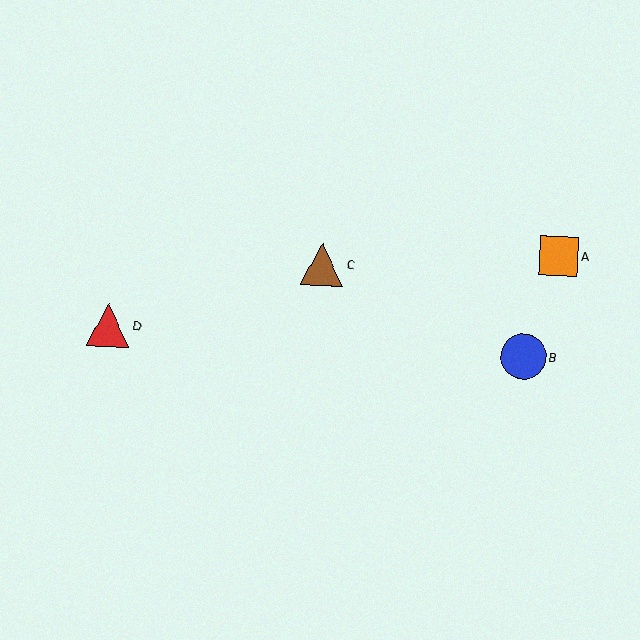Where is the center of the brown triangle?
The center of the brown triangle is at (322, 264).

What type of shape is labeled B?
Shape B is a blue circle.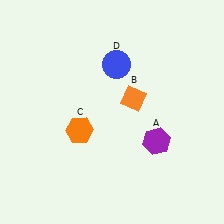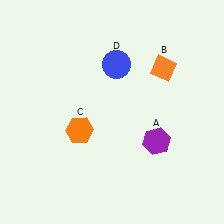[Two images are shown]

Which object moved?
The orange diamond (B) moved up.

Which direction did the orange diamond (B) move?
The orange diamond (B) moved up.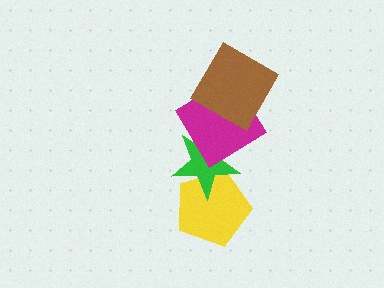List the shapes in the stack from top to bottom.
From top to bottom: the brown diamond, the magenta diamond, the green star, the yellow pentagon.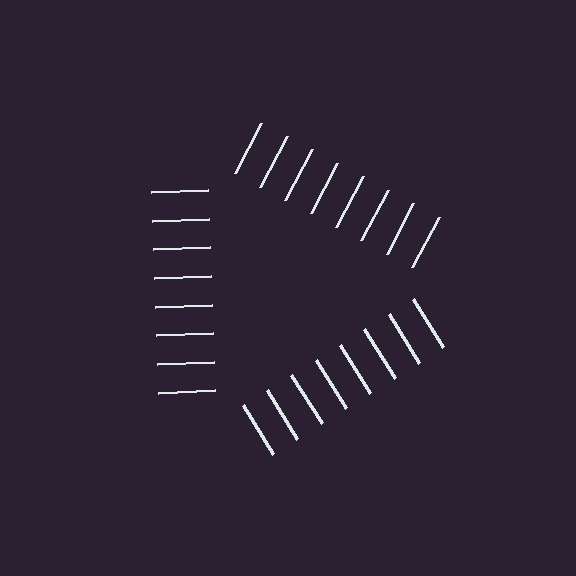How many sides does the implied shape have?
3 sides — the line-ends trace a triangle.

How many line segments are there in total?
24 — 8 along each of the 3 edges.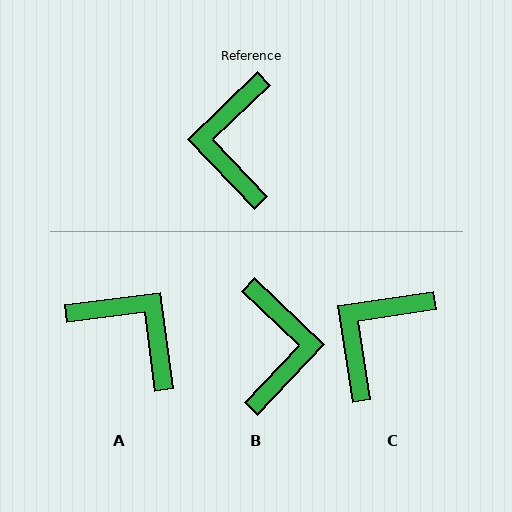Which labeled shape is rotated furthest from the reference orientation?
B, about 177 degrees away.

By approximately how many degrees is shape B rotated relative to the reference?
Approximately 177 degrees clockwise.